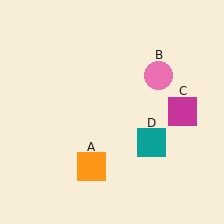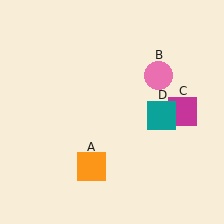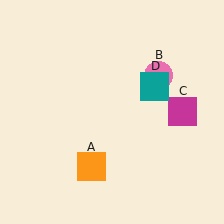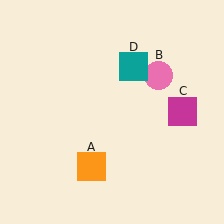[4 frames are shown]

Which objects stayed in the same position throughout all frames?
Orange square (object A) and pink circle (object B) and magenta square (object C) remained stationary.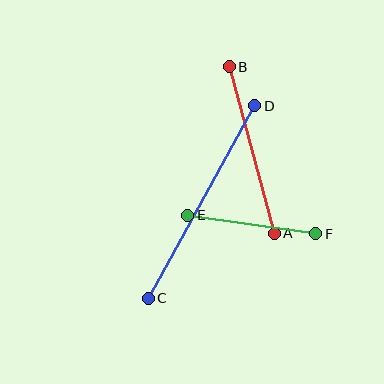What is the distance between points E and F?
The distance is approximately 129 pixels.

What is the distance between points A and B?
The distance is approximately 173 pixels.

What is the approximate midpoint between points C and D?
The midpoint is at approximately (201, 202) pixels.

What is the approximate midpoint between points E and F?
The midpoint is at approximately (252, 225) pixels.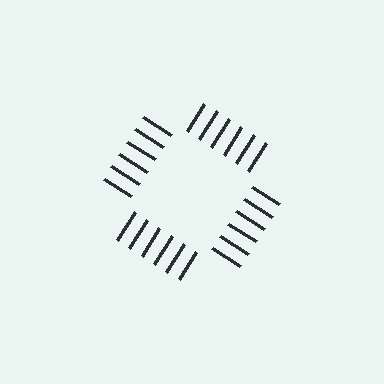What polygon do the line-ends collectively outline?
An illusory square — the line segments terminate on its edges but no continuous stroke is drawn.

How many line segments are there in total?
24 — 6 along each of the 4 edges.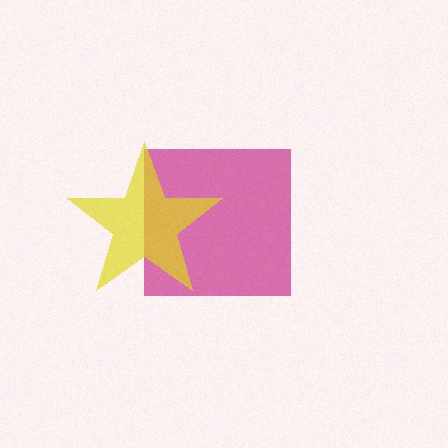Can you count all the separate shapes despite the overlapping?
Yes, there are 2 separate shapes.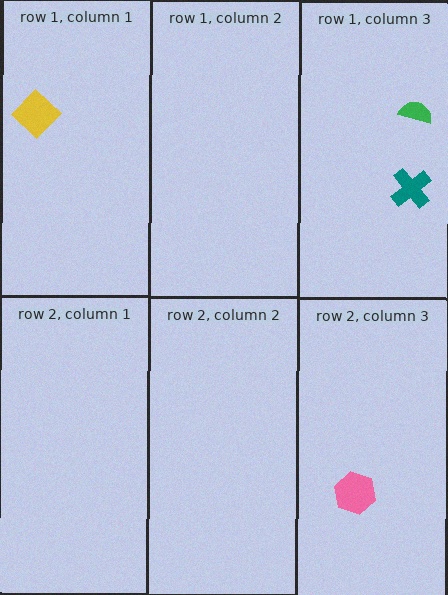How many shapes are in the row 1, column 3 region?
2.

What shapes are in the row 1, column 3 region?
The green semicircle, the teal cross.